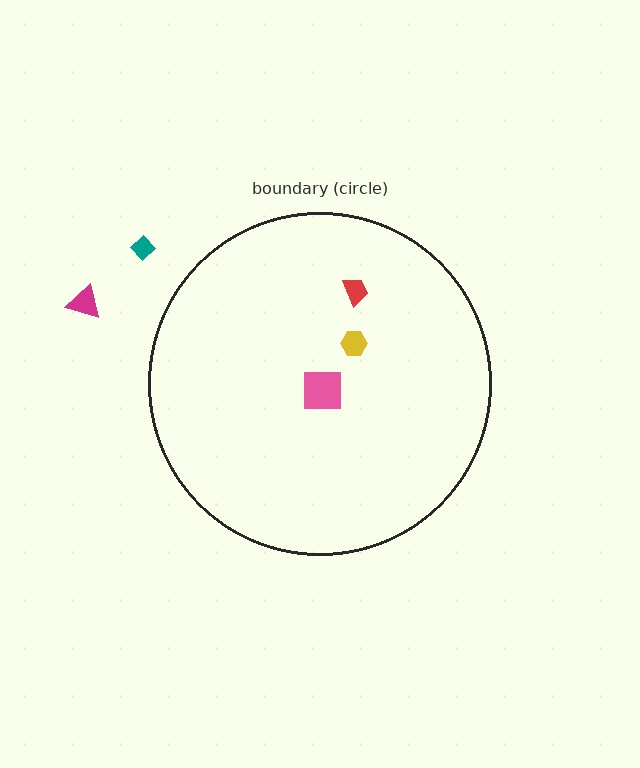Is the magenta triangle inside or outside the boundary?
Outside.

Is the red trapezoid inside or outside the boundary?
Inside.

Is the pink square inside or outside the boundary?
Inside.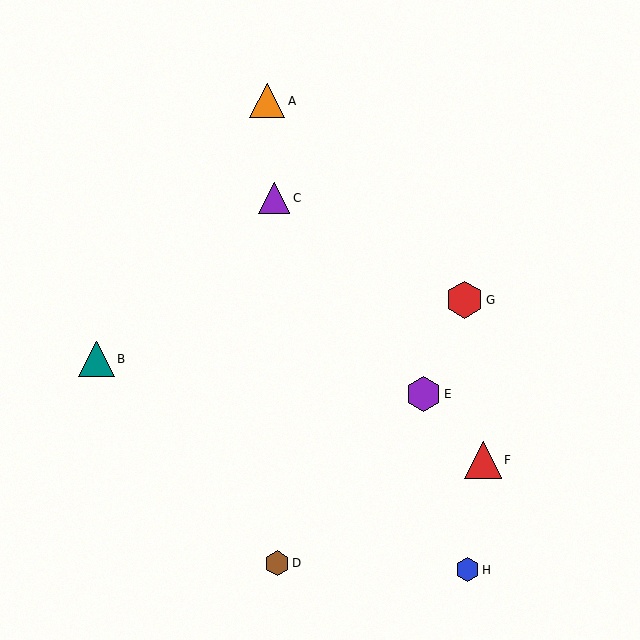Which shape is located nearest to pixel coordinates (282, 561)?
The brown hexagon (labeled D) at (277, 563) is nearest to that location.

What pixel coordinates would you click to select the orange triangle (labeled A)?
Click at (267, 101) to select the orange triangle A.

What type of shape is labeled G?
Shape G is a red hexagon.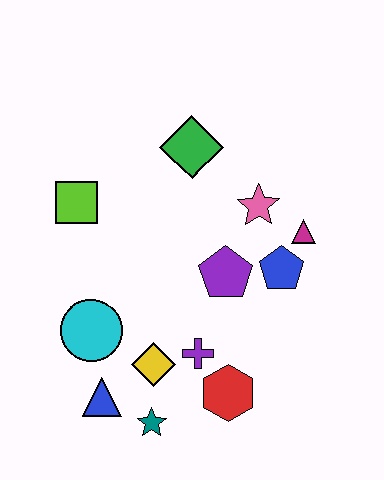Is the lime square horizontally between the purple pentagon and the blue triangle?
No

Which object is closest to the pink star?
The magenta triangle is closest to the pink star.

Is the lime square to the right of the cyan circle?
No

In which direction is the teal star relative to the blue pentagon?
The teal star is below the blue pentagon.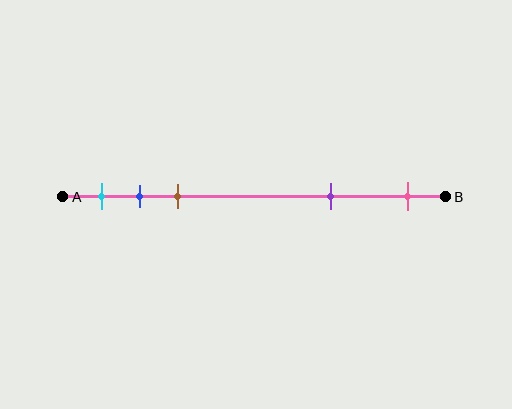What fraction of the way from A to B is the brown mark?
The brown mark is approximately 30% (0.3) of the way from A to B.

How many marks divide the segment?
There are 5 marks dividing the segment.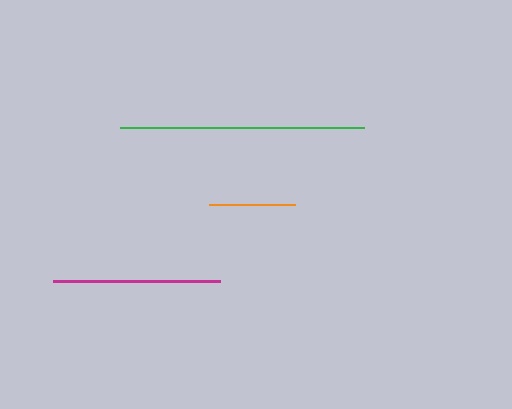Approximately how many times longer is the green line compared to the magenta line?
The green line is approximately 1.5 times the length of the magenta line.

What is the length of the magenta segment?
The magenta segment is approximately 167 pixels long.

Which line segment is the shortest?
The orange line is the shortest at approximately 86 pixels.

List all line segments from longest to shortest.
From longest to shortest: green, magenta, orange.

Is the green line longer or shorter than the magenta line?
The green line is longer than the magenta line.